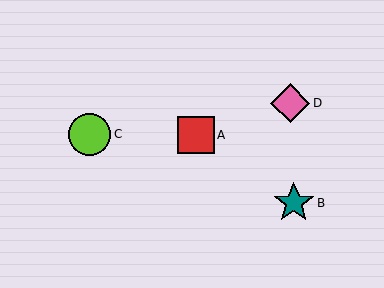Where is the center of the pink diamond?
The center of the pink diamond is at (290, 103).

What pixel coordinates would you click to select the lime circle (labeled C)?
Click at (90, 134) to select the lime circle C.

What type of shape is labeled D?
Shape D is a pink diamond.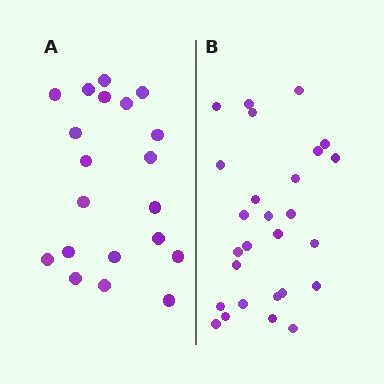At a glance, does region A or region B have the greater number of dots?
Region B (the right region) has more dots.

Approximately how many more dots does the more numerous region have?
Region B has roughly 8 or so more dots than region A.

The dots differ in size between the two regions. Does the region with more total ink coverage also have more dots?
No. Region A has more total ink coverage because its dots are larger, but region B actually contains more individual dots. Total area can be misleading — the number of items is what matters here.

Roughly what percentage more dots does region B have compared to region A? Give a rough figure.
About 35% more.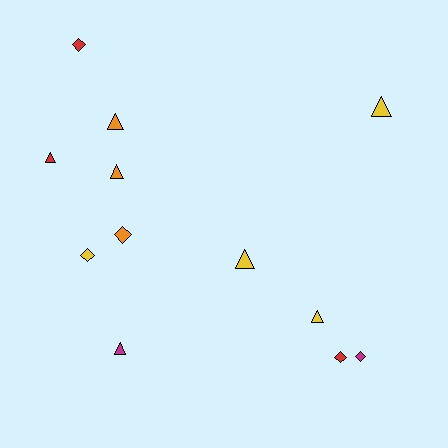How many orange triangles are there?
There are 2 orange triangles.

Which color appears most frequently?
Yellow, with 4 objects.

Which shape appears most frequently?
Triangle, with 7 objects.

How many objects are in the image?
There are 12 objects.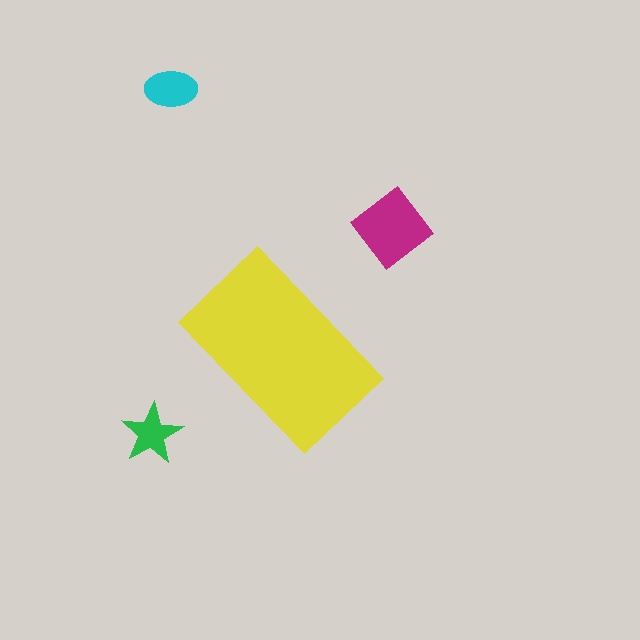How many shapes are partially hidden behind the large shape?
0 shapes are partially hidden.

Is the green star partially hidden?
No, the green star is fully visible.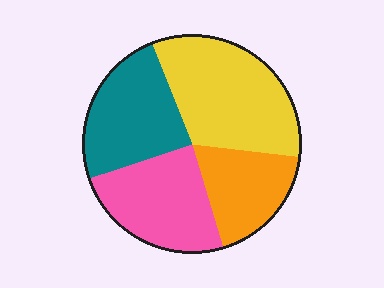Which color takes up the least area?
Orange, at roughly 20%.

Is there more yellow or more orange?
Yellow.